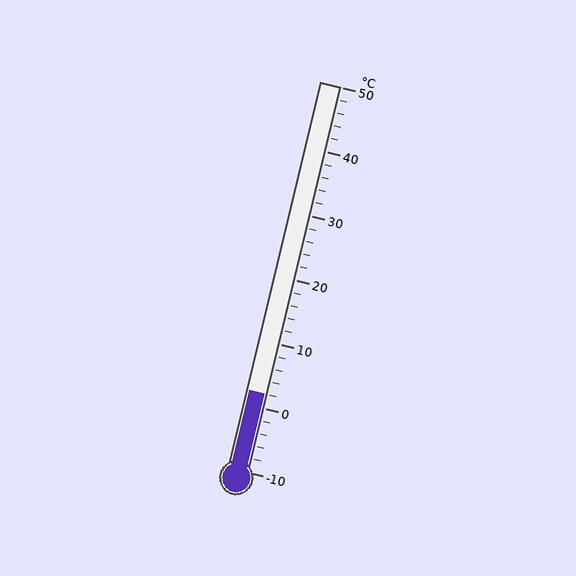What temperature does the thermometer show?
The thermometer shows approximately 2°C.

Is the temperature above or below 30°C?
The temperature is below 30°C.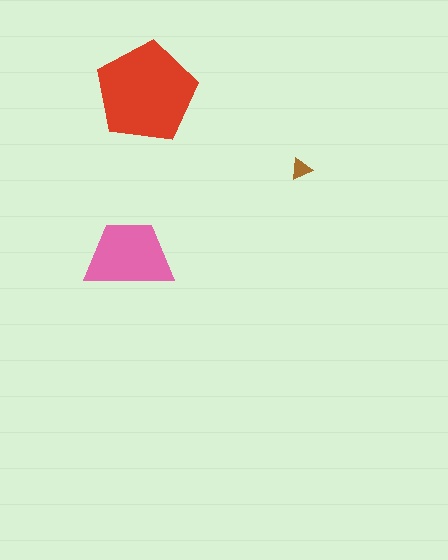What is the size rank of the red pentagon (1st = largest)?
1st.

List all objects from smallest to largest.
The brown triangle, the pink trapezoid, the red pentagon.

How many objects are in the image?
There are 3 objects in the image.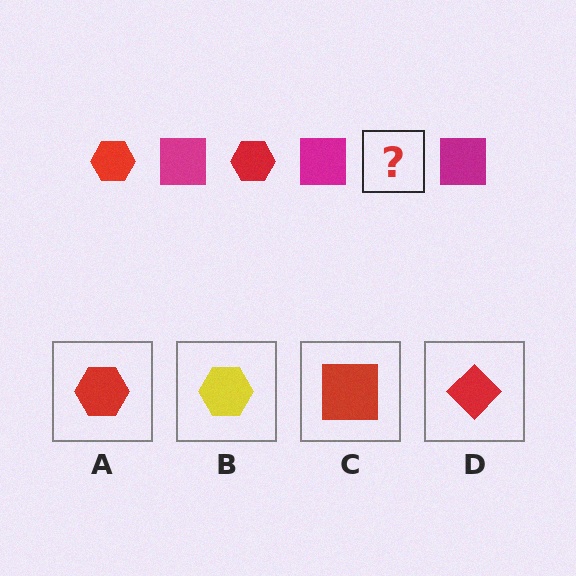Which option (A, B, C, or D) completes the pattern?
A.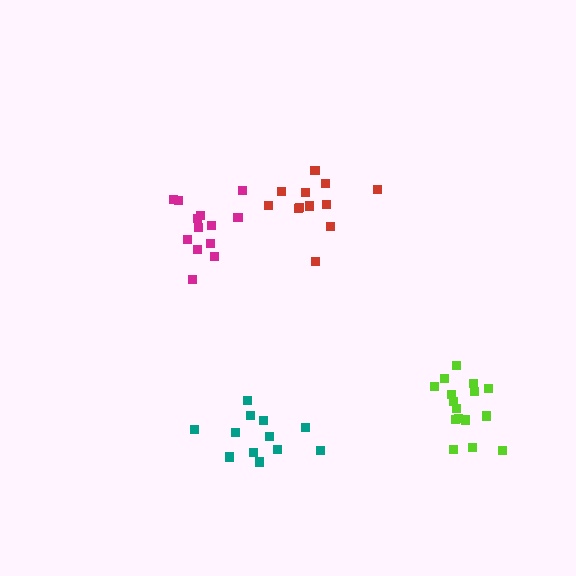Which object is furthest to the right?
The lime cluster is rightmost.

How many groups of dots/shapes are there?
There are 4 groups.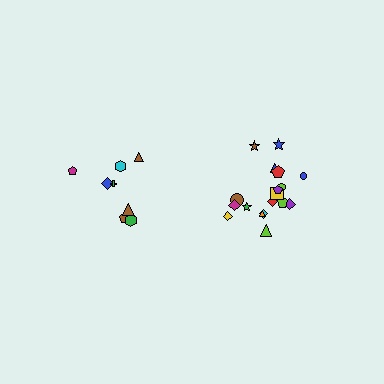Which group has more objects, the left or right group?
The right group.